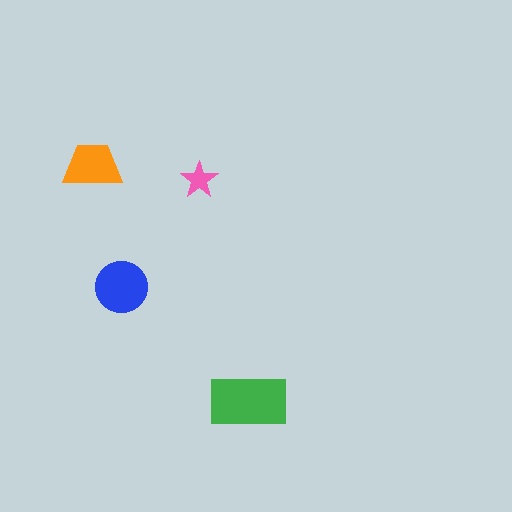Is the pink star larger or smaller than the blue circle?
Smaller.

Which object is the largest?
The green rectangle.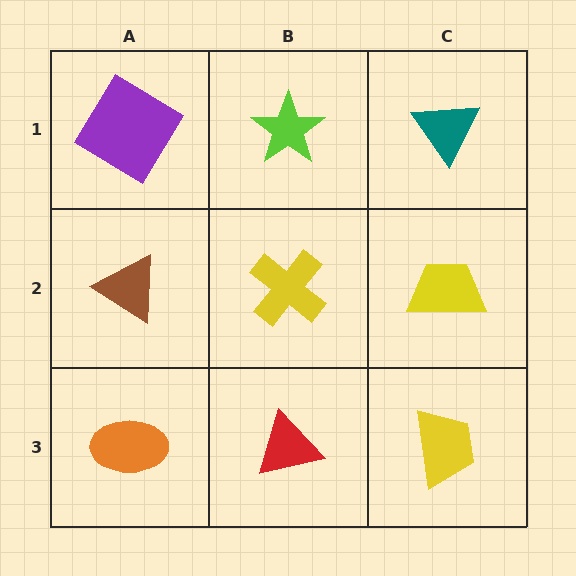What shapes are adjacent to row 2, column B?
A lime star (row 1, column B), a red triangle (row 3, column B), a brown triangle (row 2, column A), a yellow trapezoid (row 2, column C).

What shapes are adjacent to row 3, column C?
A yellow trapezoid (row 2, column C), a red triangle (row 3, column B).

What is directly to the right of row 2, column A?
A yellow cross.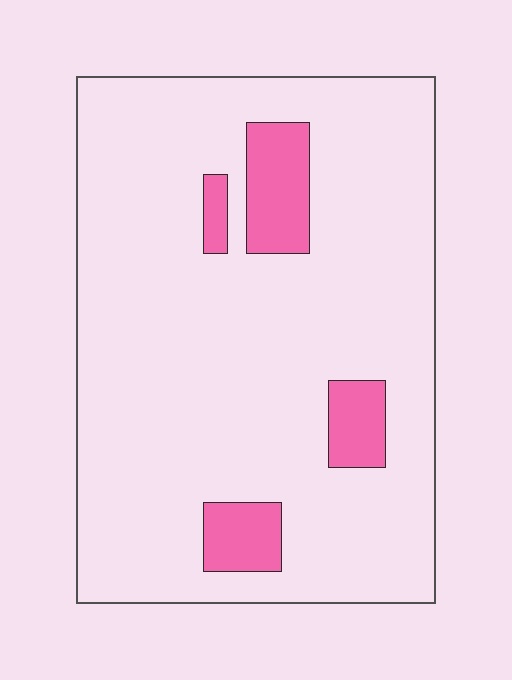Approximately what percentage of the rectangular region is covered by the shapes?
Approximately 10%.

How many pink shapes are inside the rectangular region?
4.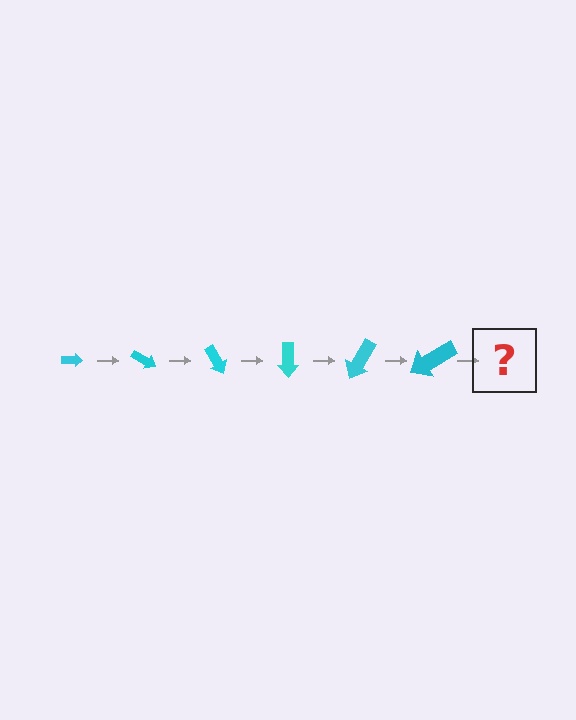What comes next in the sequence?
The next element should be an arrow, larger than the previous one and rotated 180 degrees from the start.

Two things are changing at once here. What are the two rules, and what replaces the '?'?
The two rules are that the arrow grows larger each step and it rotates 30 degrees each step. The '?' should be an arrow, larger than the previous one and rotated 180 degrees from the start.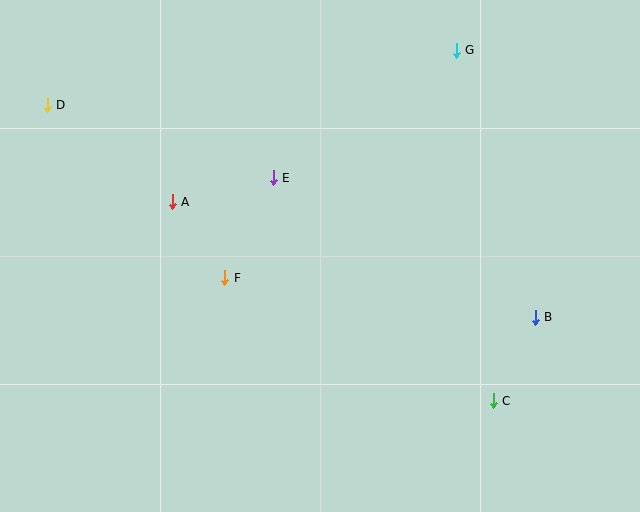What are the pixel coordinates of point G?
Point G is at (456, 50).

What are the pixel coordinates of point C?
Point C is at (493, 401).